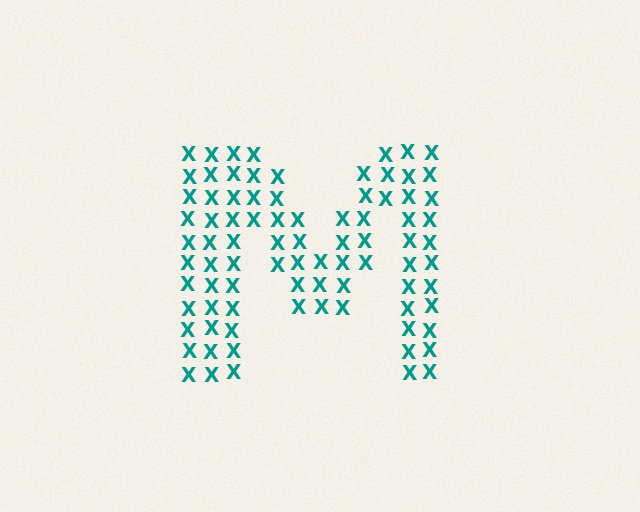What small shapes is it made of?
It is made of small letter X's.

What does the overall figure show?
The overall figure shows the letter M.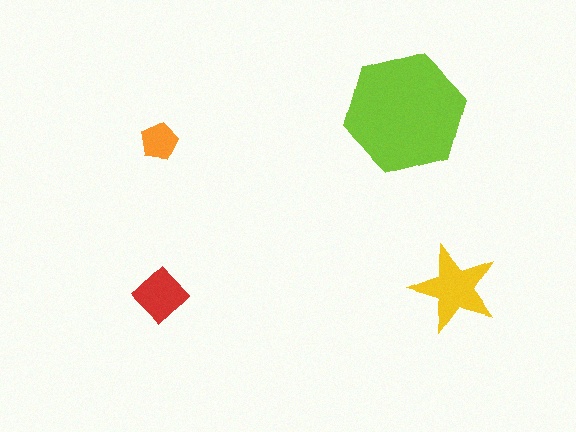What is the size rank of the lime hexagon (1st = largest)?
1st.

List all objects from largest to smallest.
The lime hexagon, the yellow star, the red diamond, the orange pentagon.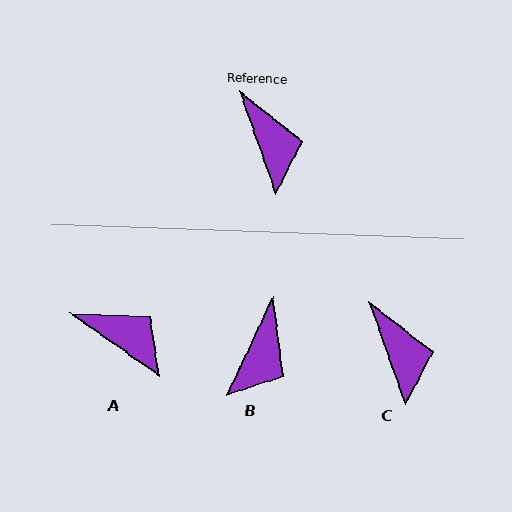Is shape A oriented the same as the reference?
No, it is off by about 35 degrees.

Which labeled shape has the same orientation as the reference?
C.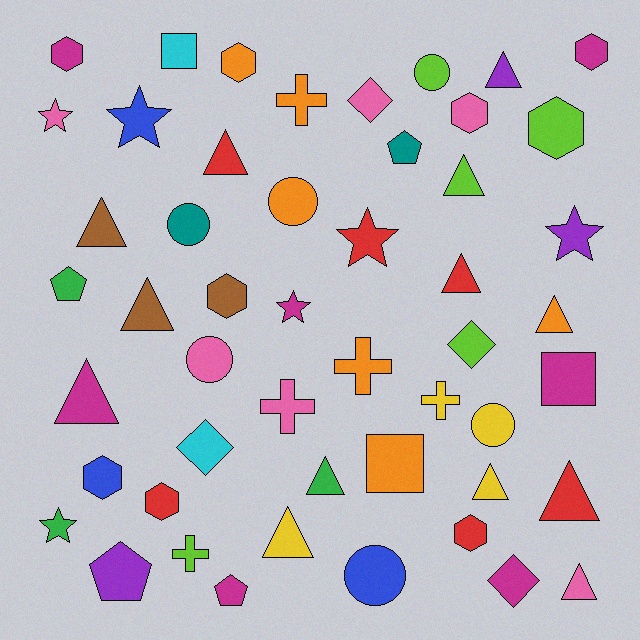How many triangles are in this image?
There are 13 triangles.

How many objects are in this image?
There are 50 objects.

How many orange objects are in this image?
There are 6 orange objects.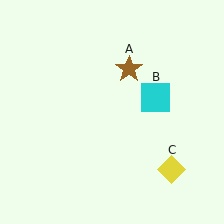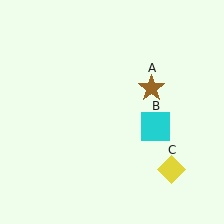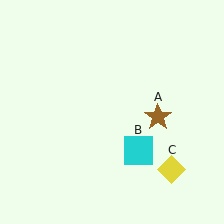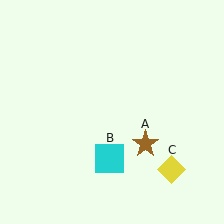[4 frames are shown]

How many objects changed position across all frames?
2 objects changed position: brown star (object A), cyan square (object B).